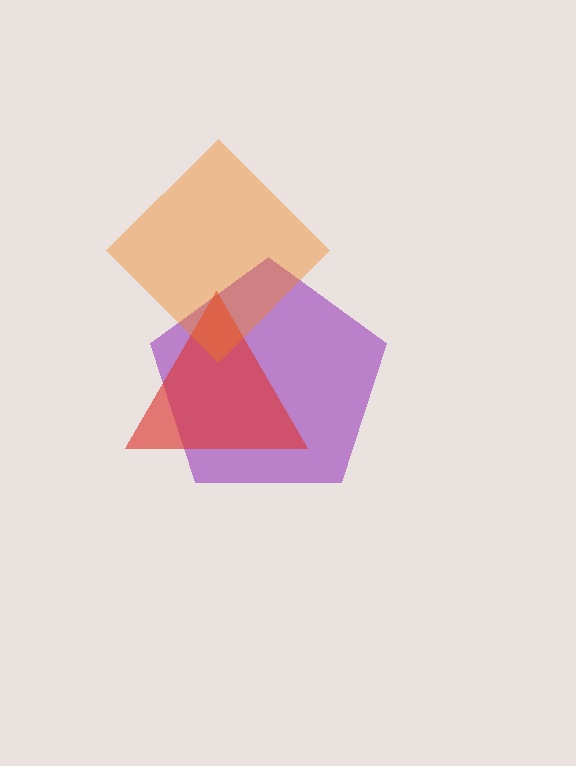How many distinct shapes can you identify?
There are 3 distinct shapes: a purple pentagon, a red triangle, an orange diamond.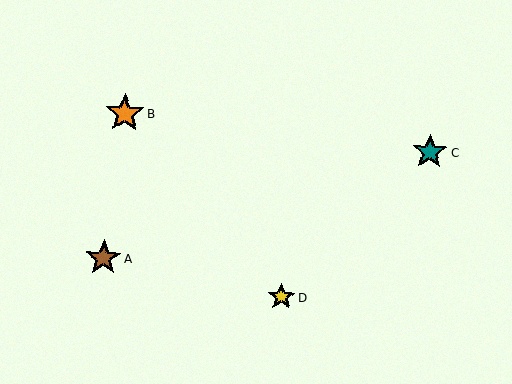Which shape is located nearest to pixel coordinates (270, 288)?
The yellow star (labeled D) at (281, 297) is nearest to that location.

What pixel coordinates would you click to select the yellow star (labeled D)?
Click at (281, 297) to select the yellow star D.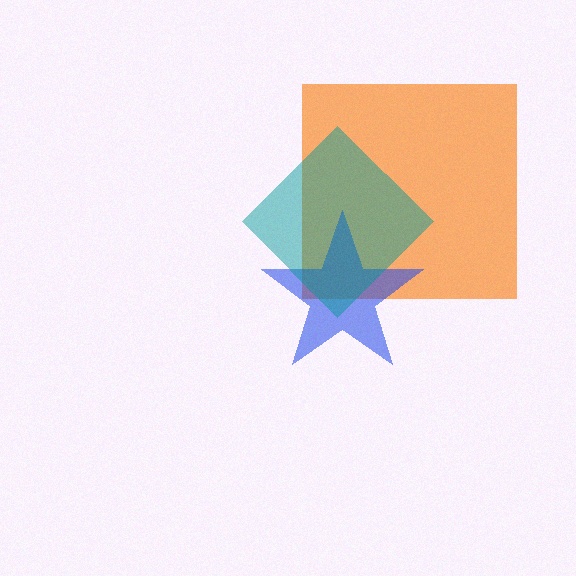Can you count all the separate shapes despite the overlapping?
Yes, there are 3 separate shapes.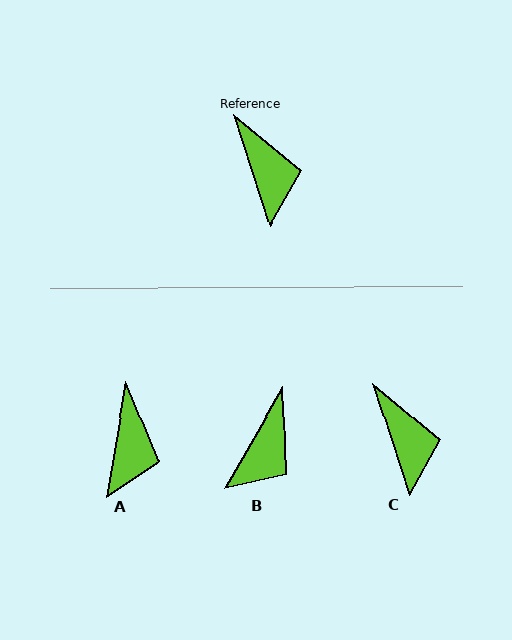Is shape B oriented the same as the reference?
No, it is off by about 48 degrees.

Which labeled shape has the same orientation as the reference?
C.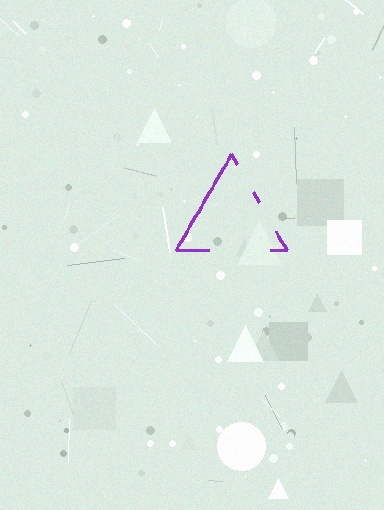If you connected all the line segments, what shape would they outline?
They would outline a triangle.